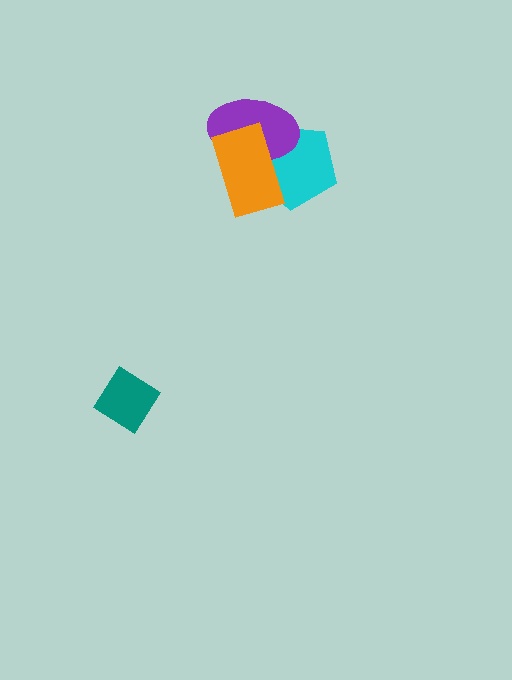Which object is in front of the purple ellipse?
The orange rectangle is in front of the purple ellipse.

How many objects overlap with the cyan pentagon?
2 objects overlap with the cyan pentagon.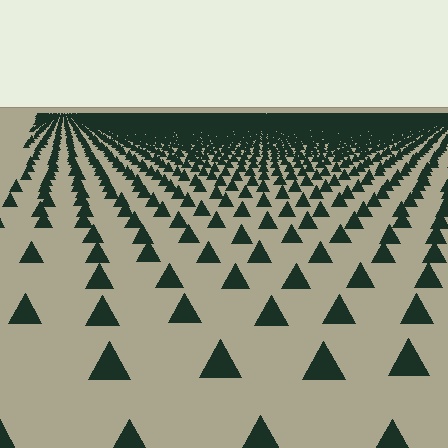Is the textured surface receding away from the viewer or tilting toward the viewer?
The surface is receding away from the viewer. Texture elements get smaller and denser toward the top.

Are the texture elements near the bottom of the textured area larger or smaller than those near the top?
Larger. Near the bottom, elements are closer to the viewer and appear at a bigger on-screen size.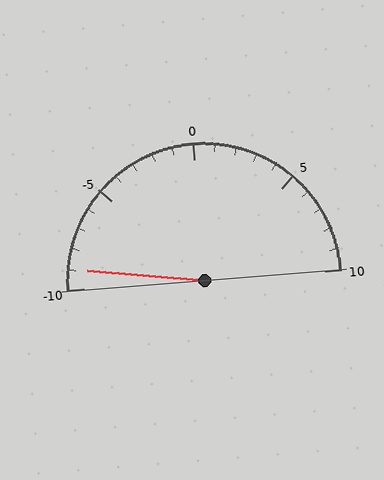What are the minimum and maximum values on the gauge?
The gauge ranges from -10 to 10.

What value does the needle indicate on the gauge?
The needle indicates approximately -9.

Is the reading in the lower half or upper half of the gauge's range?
The reading is in the lower half of the range (-10 to 10).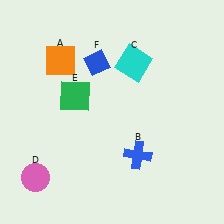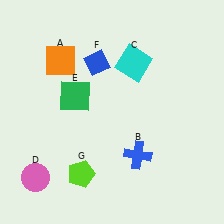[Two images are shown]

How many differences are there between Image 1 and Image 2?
There is 1 difference between the two images.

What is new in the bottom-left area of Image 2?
A lime pentagon (G) was added in the bottom-left area of Image 2.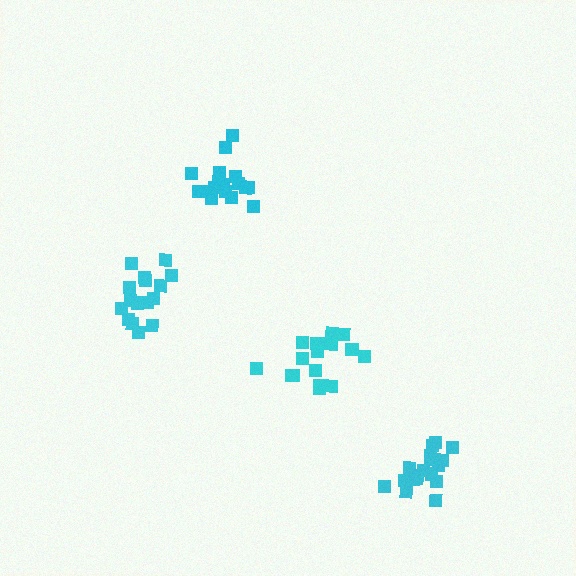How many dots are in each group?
Group 1: 18 dots, Group 2: 19 dots, Group 3: 21 dots, Group 4: 16 dots (74 total).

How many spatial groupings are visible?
There are 4 spatial groupings.